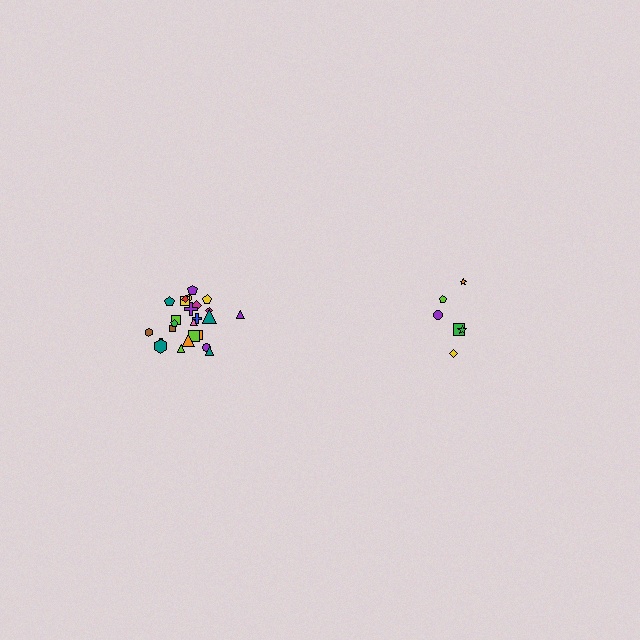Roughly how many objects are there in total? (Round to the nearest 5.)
Roughly 30 objects in total.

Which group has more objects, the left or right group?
The left group.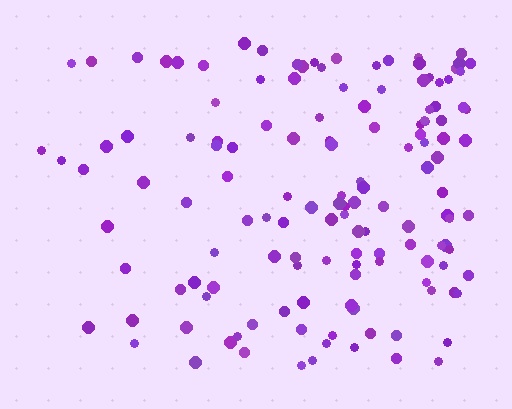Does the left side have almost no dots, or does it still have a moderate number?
Still a moderate number, just noticeably fewer than the right.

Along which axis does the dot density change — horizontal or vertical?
Horizontal.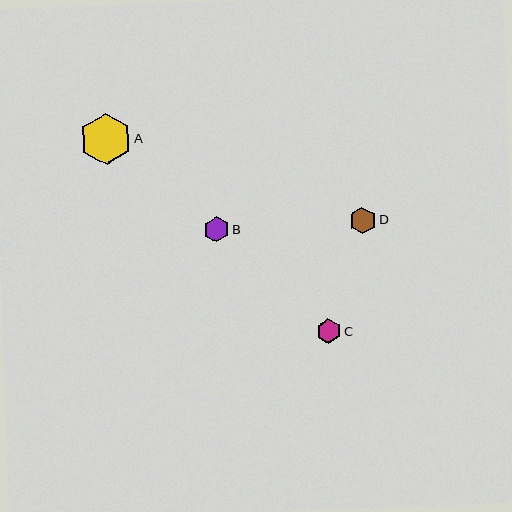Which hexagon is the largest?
Hexagon A is the largest with a size of approximately 51 pixels.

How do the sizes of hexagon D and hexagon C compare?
Hexagon D and hexagon C are approximately the same size.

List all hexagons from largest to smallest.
From largest to smallest: A, D, B, C.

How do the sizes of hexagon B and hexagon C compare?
Hexagon B and hexagon C are approximately the same size.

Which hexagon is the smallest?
Hexagon C is the smallest with a size of approximately 25 pixels.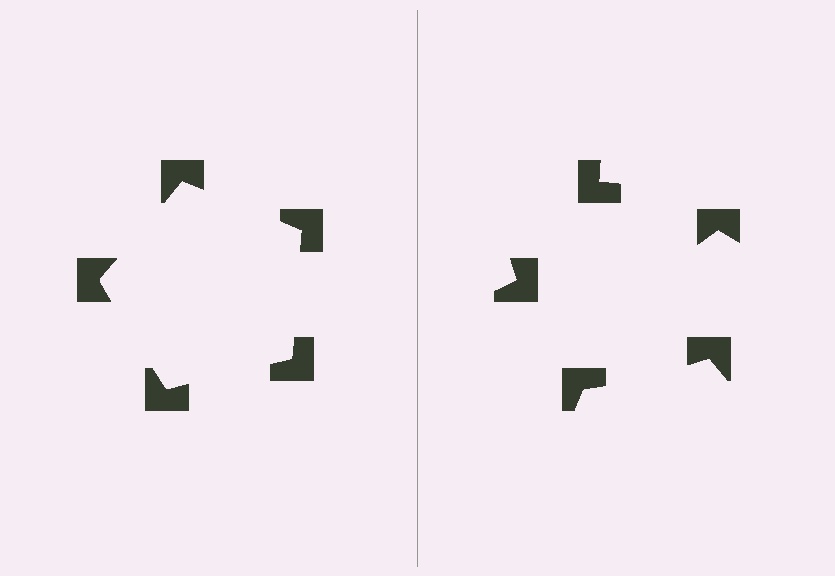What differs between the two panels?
The notched squares are positioned identically on both sides; only the wedge orientations differ. On the left they align to a pentagon; on the right they are misaligned.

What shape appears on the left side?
An illusory pentagon.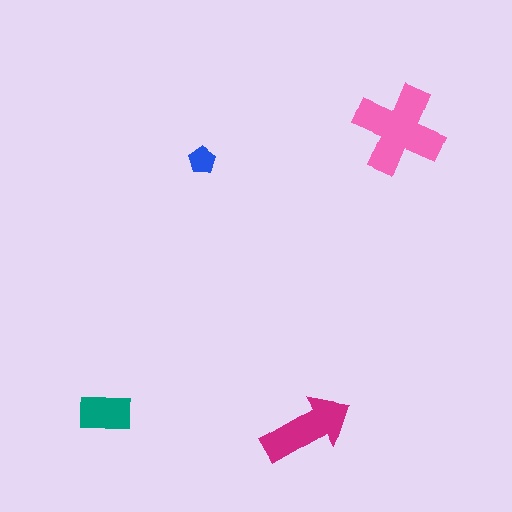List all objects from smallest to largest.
The blue pentagon, the teal rectangle, the magenta arrow, the pink cross.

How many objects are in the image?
There are 4 objects in the image.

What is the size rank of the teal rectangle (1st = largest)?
3rd.